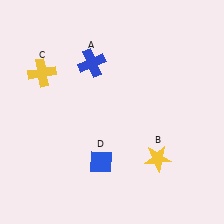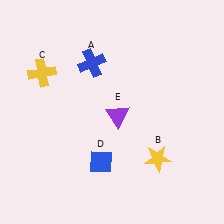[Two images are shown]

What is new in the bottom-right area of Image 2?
A purple triangle (E) was added in the bottom-right area of Image 2.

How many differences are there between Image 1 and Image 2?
There is 1 difference between the two images.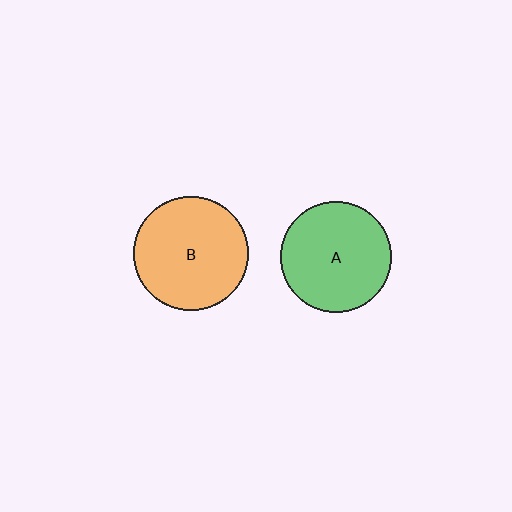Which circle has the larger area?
Circle B (orange).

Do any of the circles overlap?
No, none of the circles overlap.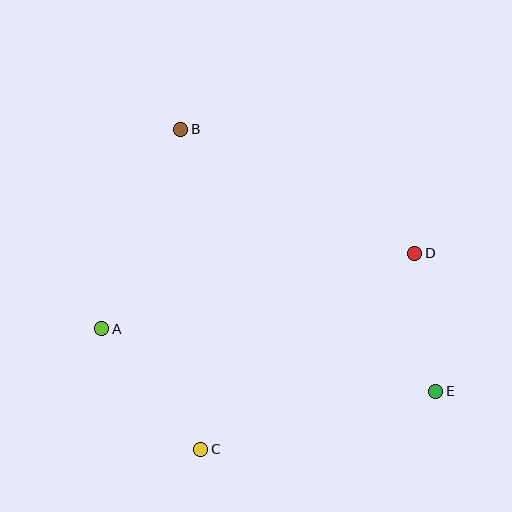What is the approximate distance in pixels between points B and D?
The distance between B and D is approximately 264 pixels.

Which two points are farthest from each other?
Points B and E are farthest from each other.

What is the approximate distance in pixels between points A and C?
The distance between A and C is approximately 156 pixels.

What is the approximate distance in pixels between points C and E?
The distance between C and E is approximately 242 pixels.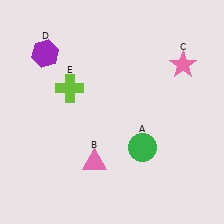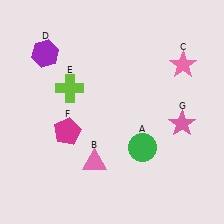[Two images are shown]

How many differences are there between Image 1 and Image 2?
There are 2 differences between the two images.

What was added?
A magenta pentagon (F), a pink star (G) were added in Image 2.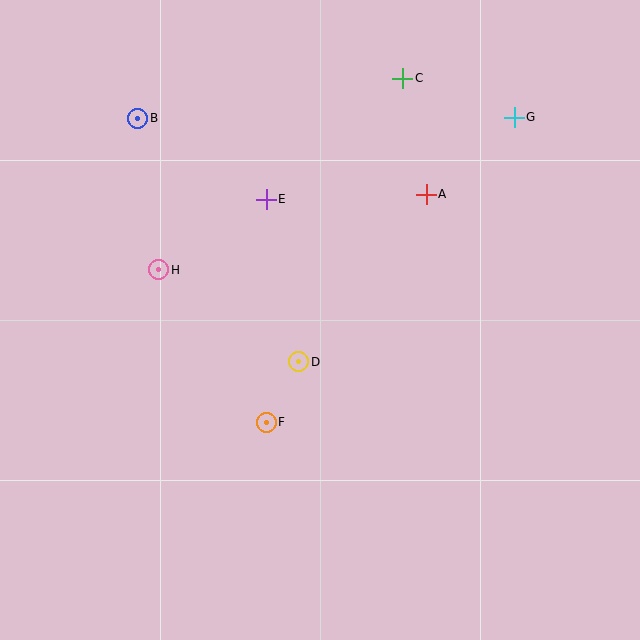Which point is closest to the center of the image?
Point D at (299, 362) is closest to the center.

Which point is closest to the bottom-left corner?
Point F is closest to the bottom-left corner.